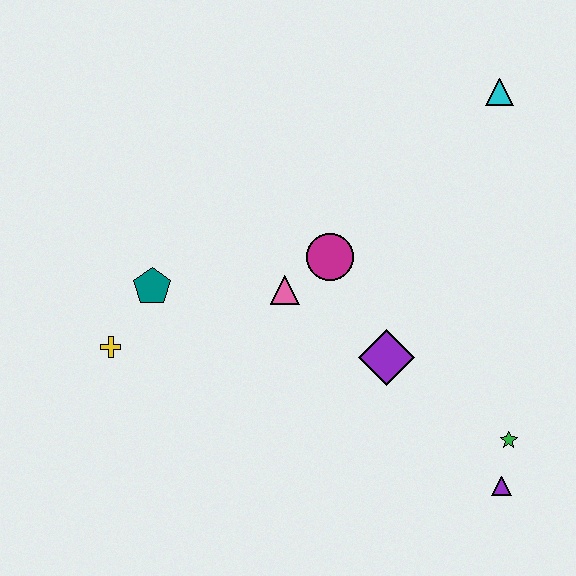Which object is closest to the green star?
The purple triangle is closest to the green star.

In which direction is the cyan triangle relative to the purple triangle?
The cyan triangle is above the purple triangle.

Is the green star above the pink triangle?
No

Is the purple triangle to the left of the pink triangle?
No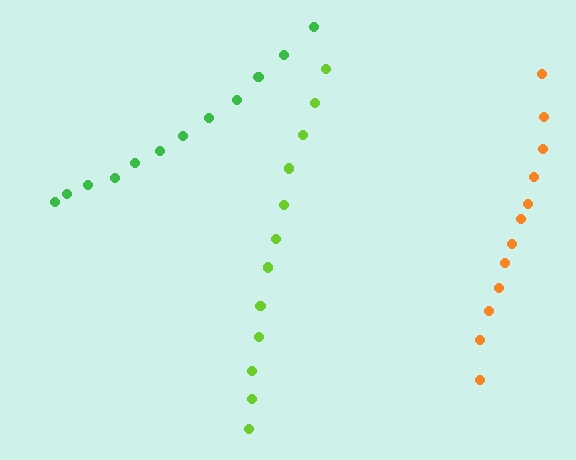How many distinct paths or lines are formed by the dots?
There are 3 distinct paths.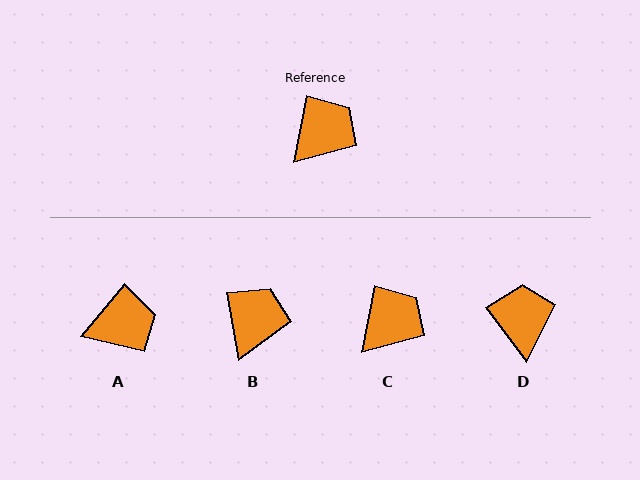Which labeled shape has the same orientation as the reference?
C.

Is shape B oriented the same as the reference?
No, it is off by about 21 degrees.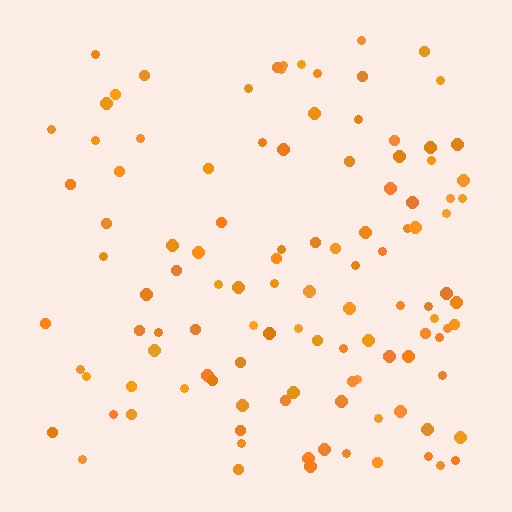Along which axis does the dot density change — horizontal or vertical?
Horizontal.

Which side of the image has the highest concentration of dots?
The right.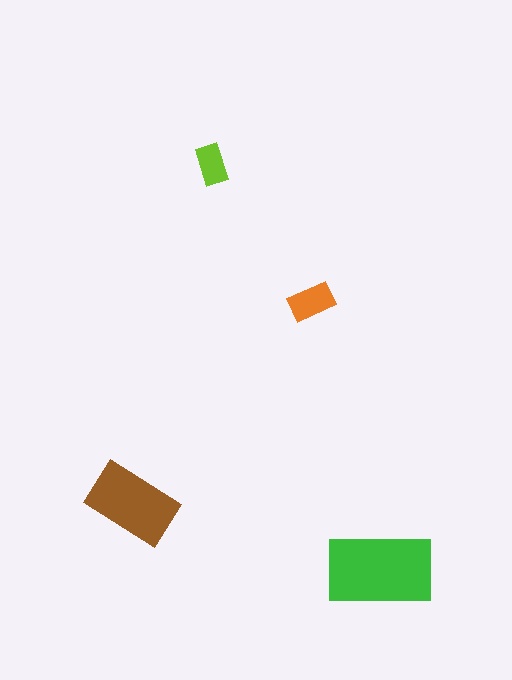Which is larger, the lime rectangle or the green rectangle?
The green one.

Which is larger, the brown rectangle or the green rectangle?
The green one.